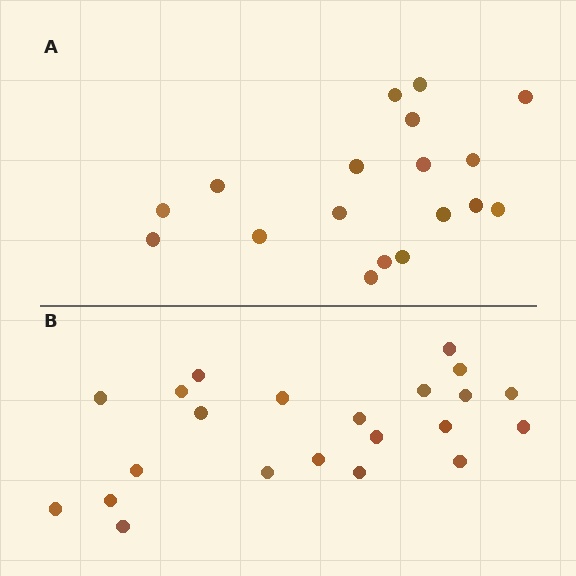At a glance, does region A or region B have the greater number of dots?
Region B (the bottom region) has more dots.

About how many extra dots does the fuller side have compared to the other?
Region B has about 4 more dots than region A.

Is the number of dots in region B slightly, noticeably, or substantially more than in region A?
Region B has only slightly more — the two regions are fairly close. The ratio is roughly 1.2 to 1.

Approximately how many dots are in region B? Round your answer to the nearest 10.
About 20 dots. (The exact count is 22, which rounds to 20.)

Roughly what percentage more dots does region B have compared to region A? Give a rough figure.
About 20% more.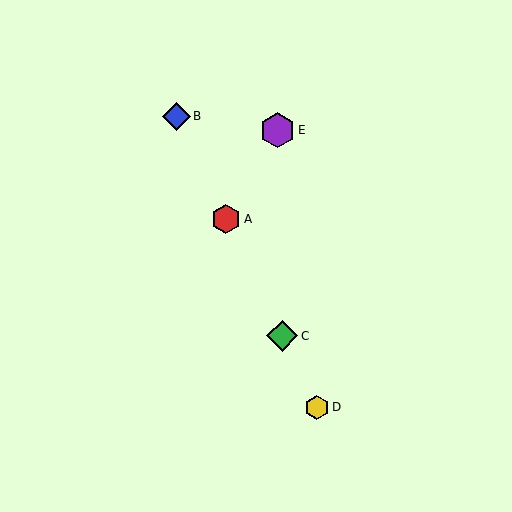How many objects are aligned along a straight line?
4 objects (A, B, C, D) are aligned along a straight line.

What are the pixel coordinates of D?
Object D is at (317, 407).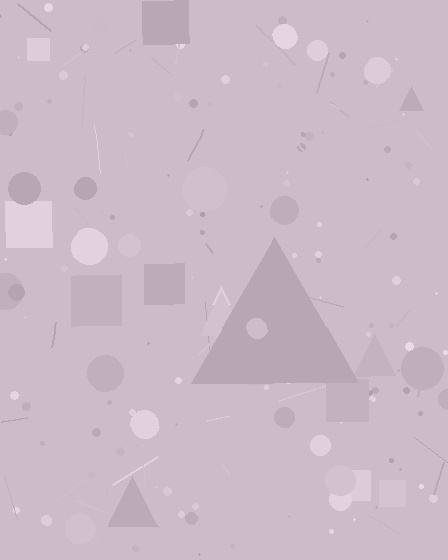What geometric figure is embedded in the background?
A triangle is embedded in the background.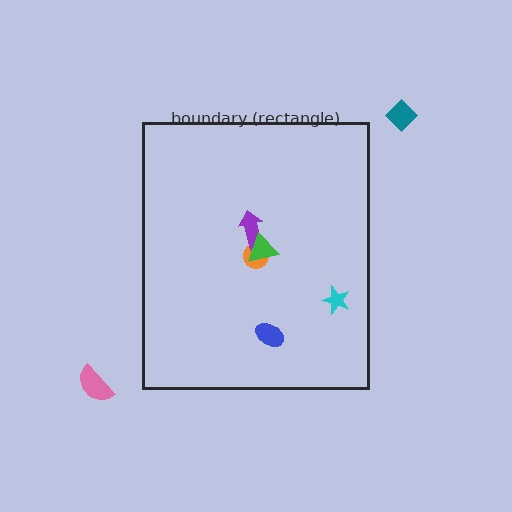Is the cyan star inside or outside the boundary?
Inside.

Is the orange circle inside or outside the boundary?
Inside.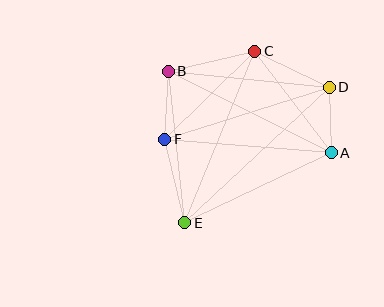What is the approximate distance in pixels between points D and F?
The distance between D and F is approximately 173 pixels.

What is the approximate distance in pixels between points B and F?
The distance between B and F is approximately 68 pixels.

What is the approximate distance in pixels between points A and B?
The distance between A and B is approximately 182 pixels.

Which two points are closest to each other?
Points A and D are closest to each other.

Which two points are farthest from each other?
Points D and E are farthest from each other.